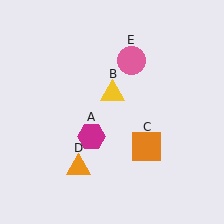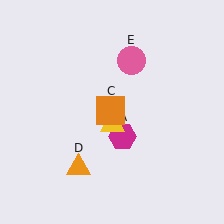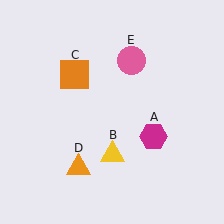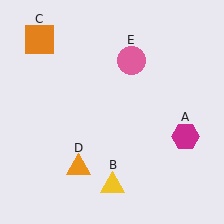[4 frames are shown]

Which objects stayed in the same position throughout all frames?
Orange triangle (object D) and pink circle (object E) remained stationary.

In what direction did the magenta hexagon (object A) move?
The magenta hexagon (object A) moved right.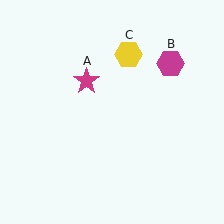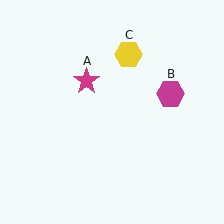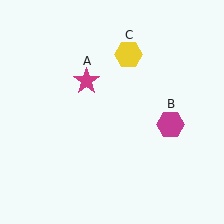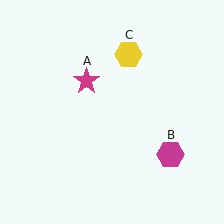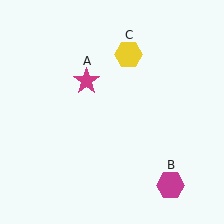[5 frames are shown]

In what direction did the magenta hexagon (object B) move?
The magenta hexagon (object B) moved down.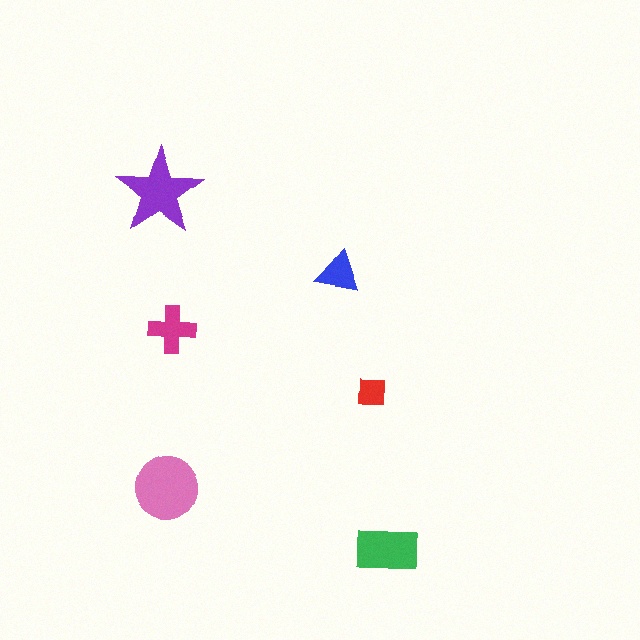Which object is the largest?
The pink circle.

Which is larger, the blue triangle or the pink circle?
The pink circle.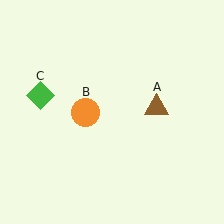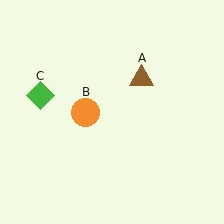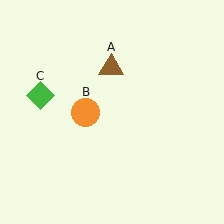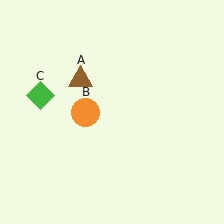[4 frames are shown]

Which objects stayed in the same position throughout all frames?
Orange circle (object B) and green diamond (object C) remained stationary.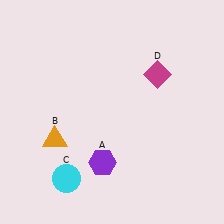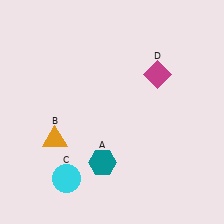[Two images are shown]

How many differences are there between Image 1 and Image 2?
There is 1 difference between the two images.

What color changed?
The hexagon (A) changed from purple in Image 1 to teal in Image 2.